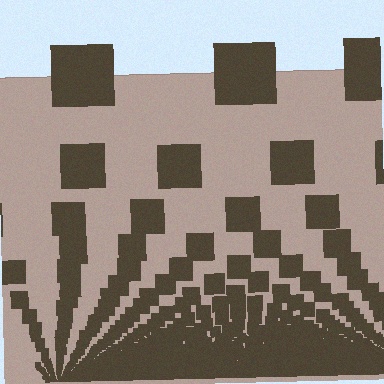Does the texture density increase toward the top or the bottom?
Density increases toward the bottom.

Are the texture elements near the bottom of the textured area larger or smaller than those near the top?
Smaller. The gradient is inverted — elements near the bottom are smaller and denser.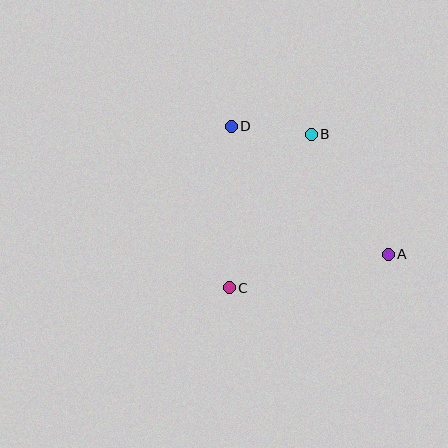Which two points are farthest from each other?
Points A and D are farthest from each other.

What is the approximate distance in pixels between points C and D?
The distance between C and D is approximately 161 pixels.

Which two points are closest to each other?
Points B and D are closest to each other.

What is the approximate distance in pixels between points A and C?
The distance between A and C is approximately 162 pixels.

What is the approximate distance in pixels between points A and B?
The distance between A and B is approximately 142 pixels.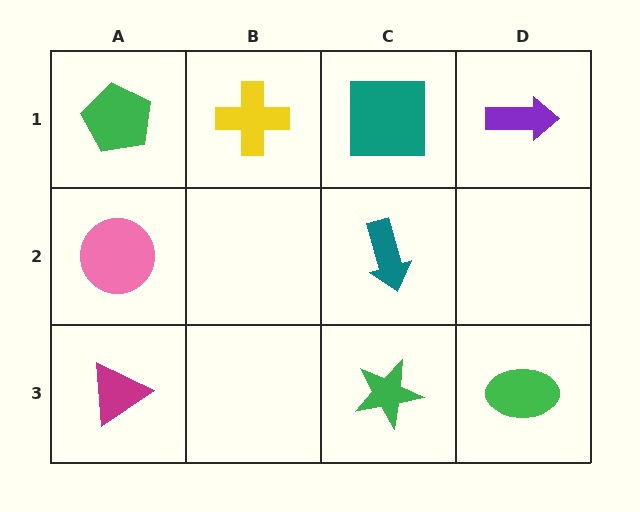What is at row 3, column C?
A green star.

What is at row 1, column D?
A purple arrow.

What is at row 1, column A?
A green pentagon.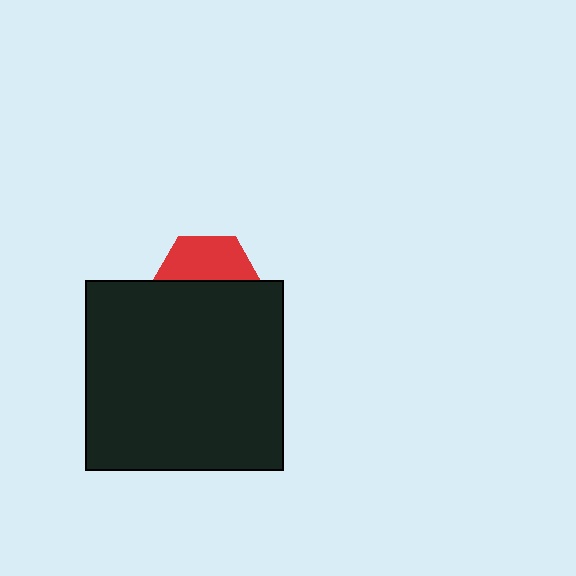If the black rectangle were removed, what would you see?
You would see the complete red hexagon.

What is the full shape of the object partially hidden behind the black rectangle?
The partially hidden object is a red hexagon.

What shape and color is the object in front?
The object in front is a black rectangle.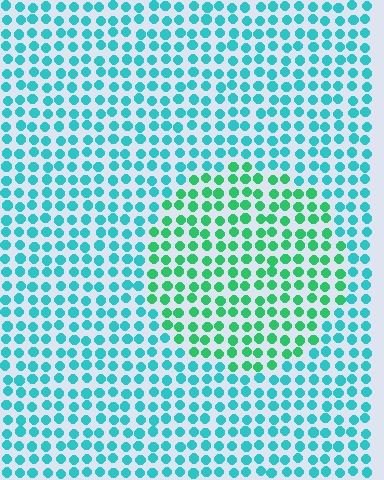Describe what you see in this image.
The image is filled with small cyan elements in a uniform arrangement. A circle-shaped region is visible where the elements are tinted to a slightly different hue, forming a subtle color boundary.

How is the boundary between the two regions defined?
The boundary is defined purely by a slight shift in hue (about 37 degrees). Spacing, size, and orientation are identical on both sides.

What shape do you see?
I see a circle.